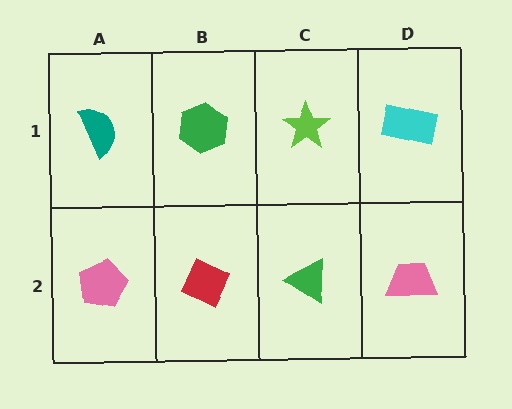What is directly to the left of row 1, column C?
A green hexagon.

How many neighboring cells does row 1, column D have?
2.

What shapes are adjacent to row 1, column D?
A pink trapezoid (row 2, column D), a lime star (row 1, column C).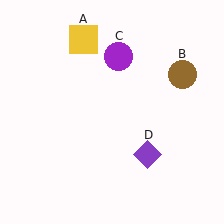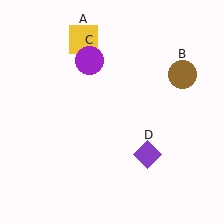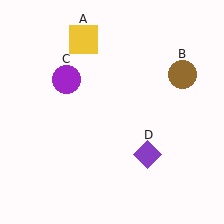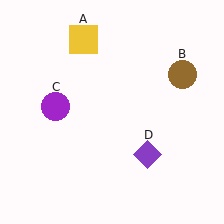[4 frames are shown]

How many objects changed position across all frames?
1 object changed position: purple circle (object C).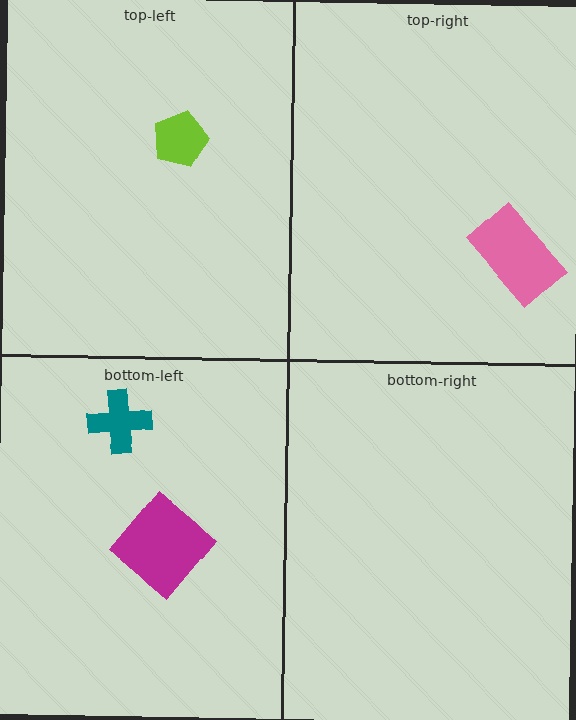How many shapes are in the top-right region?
1.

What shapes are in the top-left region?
The lime pentagon.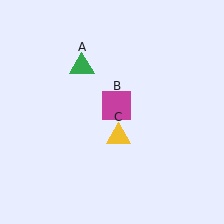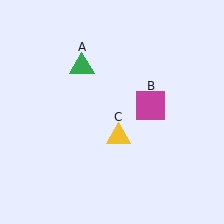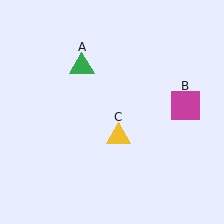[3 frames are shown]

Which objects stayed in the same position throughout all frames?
Green triangle (object A) and yellow triangle (object C) remained stationary.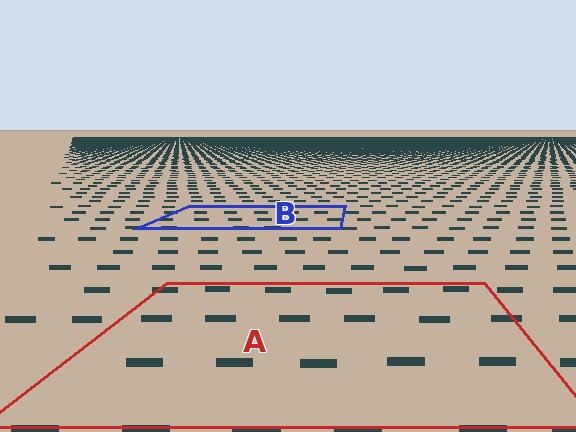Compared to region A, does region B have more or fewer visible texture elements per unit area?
Region B has more texture elements per unit area — they are packed more densely because it is farther away.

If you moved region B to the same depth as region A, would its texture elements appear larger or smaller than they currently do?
They would appear larger. At a closer depth, the same texture elements are projected at a bigger on-screen size.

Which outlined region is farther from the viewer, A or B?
Region B is farther from the viewer — the texture elements inside it appear smaller and more densely packed.